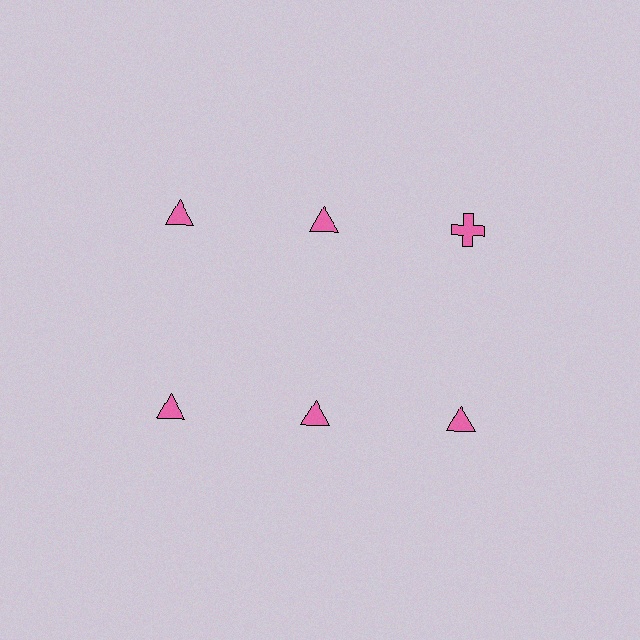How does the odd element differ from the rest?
It has a different shape: cross instead of triangle.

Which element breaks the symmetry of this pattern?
The pink cross in the top row, center column breaks the symmetry. All other shapes are pink triangles.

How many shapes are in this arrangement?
There are 6 shapes arranged in a grid pattern.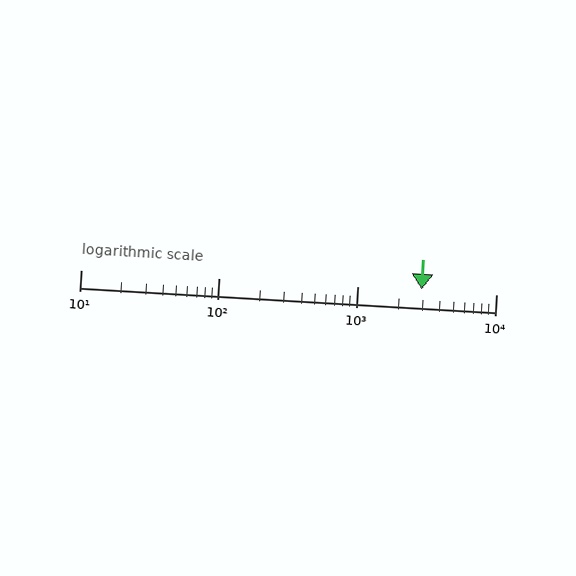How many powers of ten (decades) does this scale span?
The scale spans 3 decades, from 10 to 10000.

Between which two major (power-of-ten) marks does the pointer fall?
The pointer is between 1000 and 10000.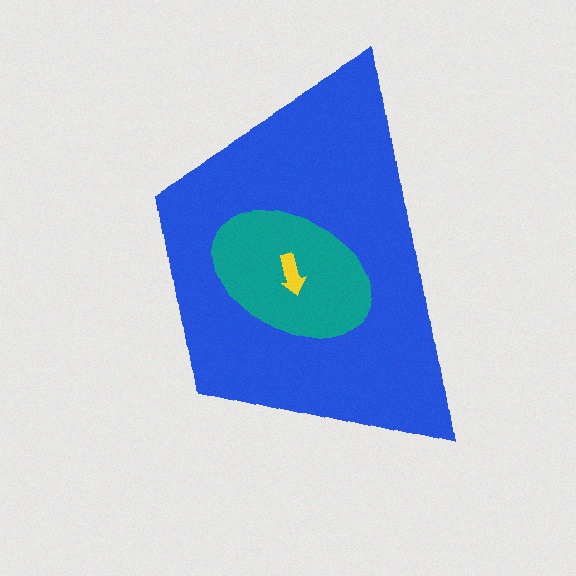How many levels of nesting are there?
3.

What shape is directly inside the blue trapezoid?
The teal ellipse.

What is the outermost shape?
The blue trapezoid.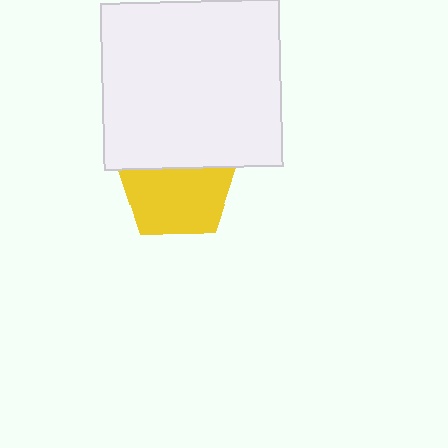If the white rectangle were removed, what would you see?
You would see the complete yellow pentagon.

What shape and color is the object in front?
The object in front is a white rectangle.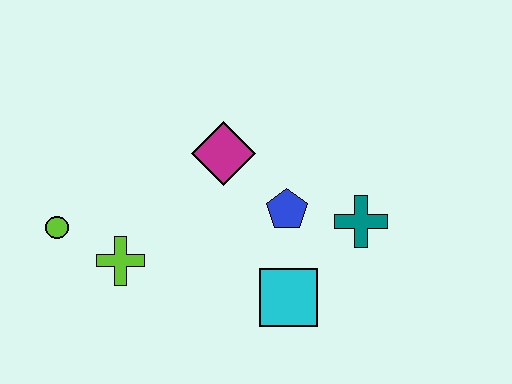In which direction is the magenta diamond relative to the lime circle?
The magenta diamond is to the right of the lime circle.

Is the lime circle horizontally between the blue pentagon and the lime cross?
No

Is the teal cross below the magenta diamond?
Yes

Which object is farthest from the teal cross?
The lime circle is farthest from the teal cross.